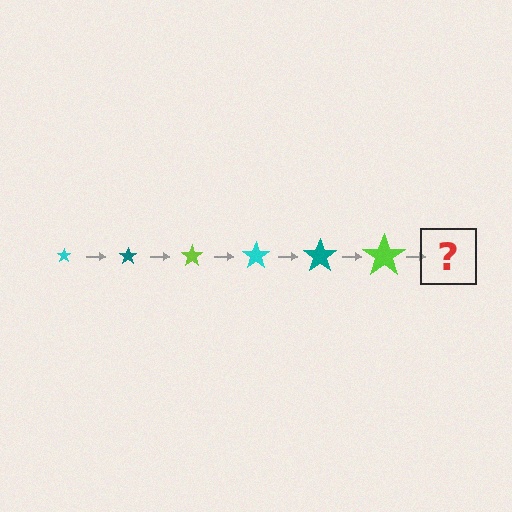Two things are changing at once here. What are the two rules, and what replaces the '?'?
The two rules are that the star grows larger each step and the color cycles through cyan, teal, and lime. The '?' should be a cyan star, larger than the previous one.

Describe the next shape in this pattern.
It should be a cyan star, larger than the previous one.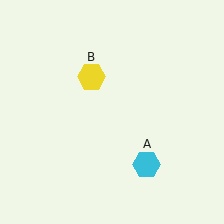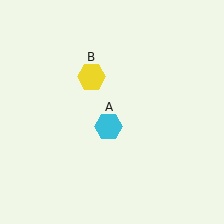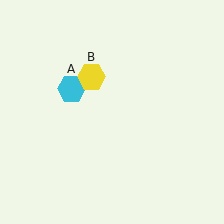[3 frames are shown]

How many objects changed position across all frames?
1 object changed position: cyan hexagon (object A).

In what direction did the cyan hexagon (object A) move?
The cyan hexagon (object A) moved up and to the left.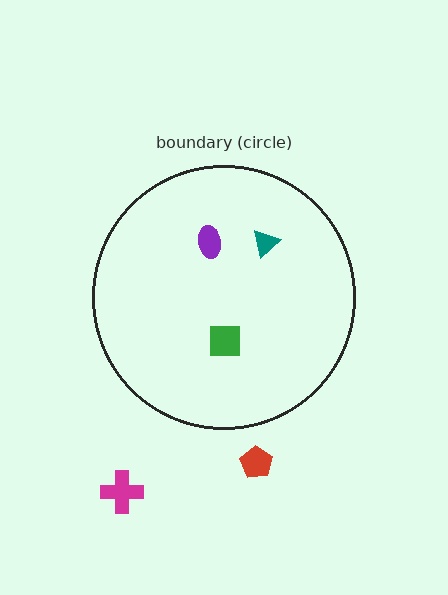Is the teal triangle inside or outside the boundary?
Inside.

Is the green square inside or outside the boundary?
Inside.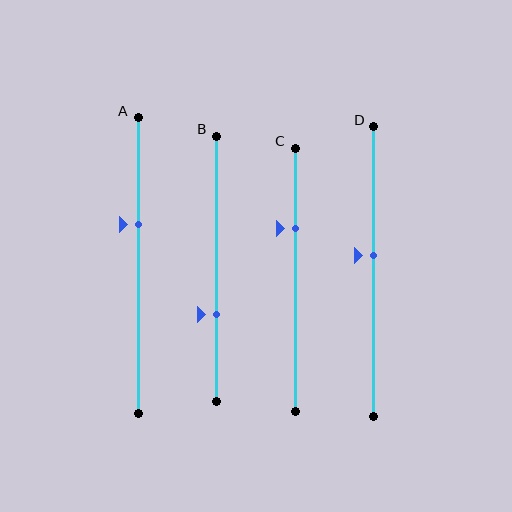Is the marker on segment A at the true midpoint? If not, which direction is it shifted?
No, the marker on segment A is shifted upward by about 14% of the segment length.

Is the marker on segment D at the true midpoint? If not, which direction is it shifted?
No, the marker on segment D is shifted upward by about 6% of the segment length.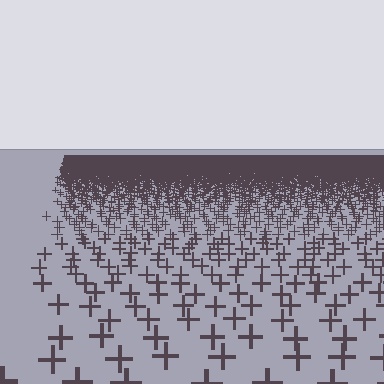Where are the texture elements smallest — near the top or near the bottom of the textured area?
Near the top.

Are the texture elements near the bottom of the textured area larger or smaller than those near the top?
Larger. Near the bottom, elements are closer to the viewer and appear at a bigger on-screen size.